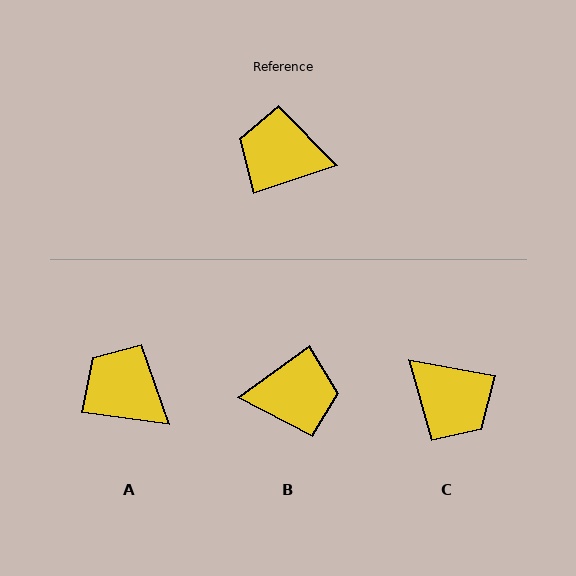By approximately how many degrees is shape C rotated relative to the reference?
Approximately 151 degrees counter-clockwise.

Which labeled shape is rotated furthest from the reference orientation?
B, about 162 degrees away.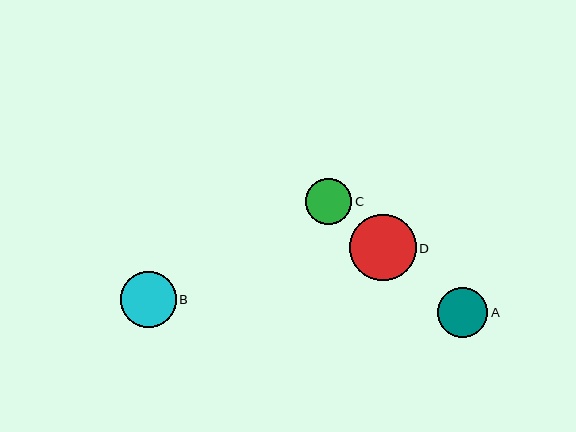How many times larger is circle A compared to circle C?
Circle A is approximately 1.1 times the size of circle C.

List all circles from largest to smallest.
From largest to smallest: D, B, A, C.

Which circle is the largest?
Circle D is the largest with a size of approximately 67 pixels.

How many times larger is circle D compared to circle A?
Circle D is approximately 1.3 times the size of circle A.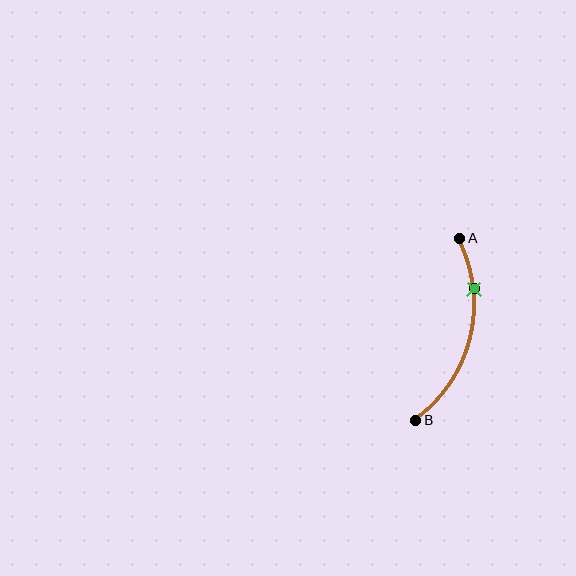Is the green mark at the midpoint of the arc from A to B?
No. The green mark lies on the arc but is closer to endpoint A. The arc midpoint would be at the point on the curve equidistant along the arc from both A and B.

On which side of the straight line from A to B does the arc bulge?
The arc bulges to the right of the straight line connecting A and B.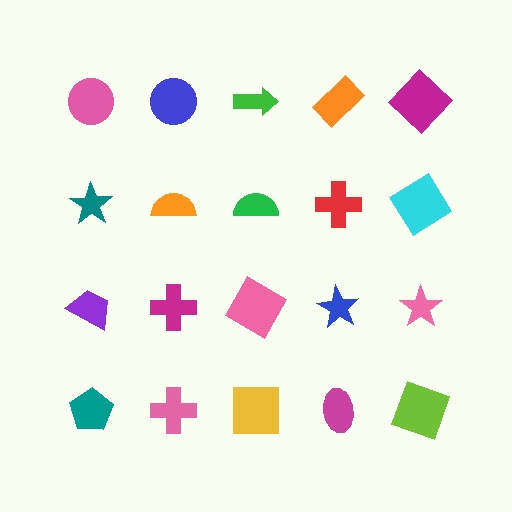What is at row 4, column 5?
A lime square.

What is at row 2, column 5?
A cyan diamond.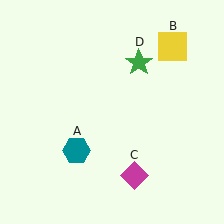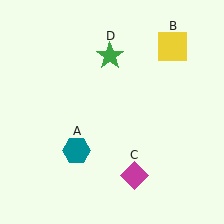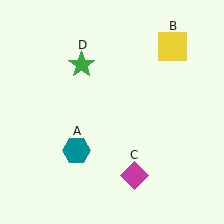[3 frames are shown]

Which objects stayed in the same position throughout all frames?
Teal hexagon (object A) and yellow square (object B) and magenta diamond (object C) remained stationary.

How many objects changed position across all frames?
1 object changed position: green star (object D).